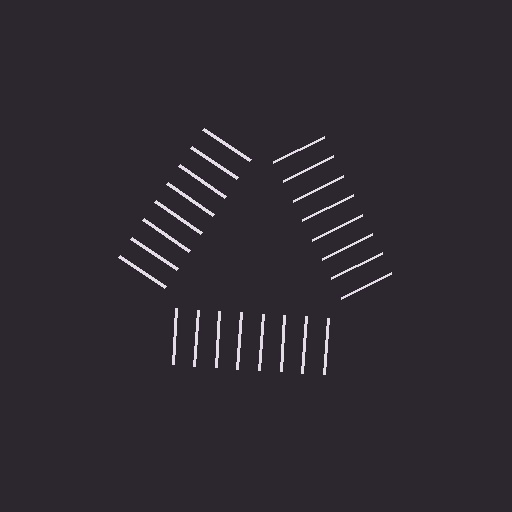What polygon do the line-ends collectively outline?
An illusory triangle — the line segments terminate on its edges but no continuous stroke is drawn.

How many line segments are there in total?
24 — 8 along each of the 3 edges.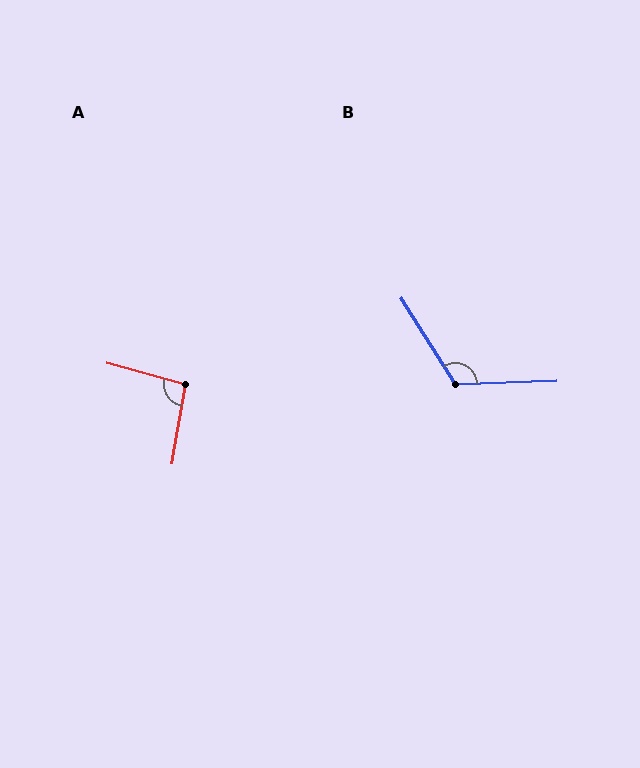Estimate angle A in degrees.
Approximately 96 degrees.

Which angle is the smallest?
A, at approximately 96 degrees.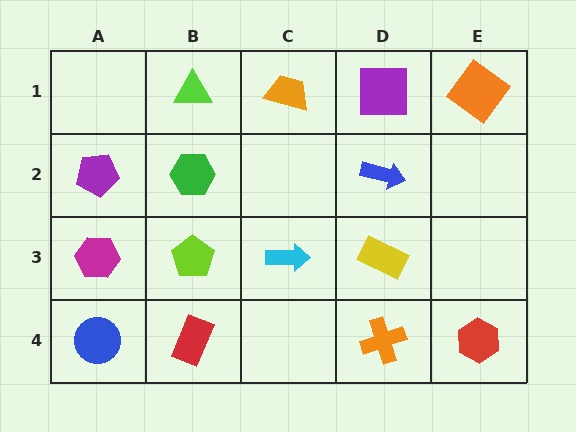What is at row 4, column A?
A blue circle.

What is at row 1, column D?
A purple square.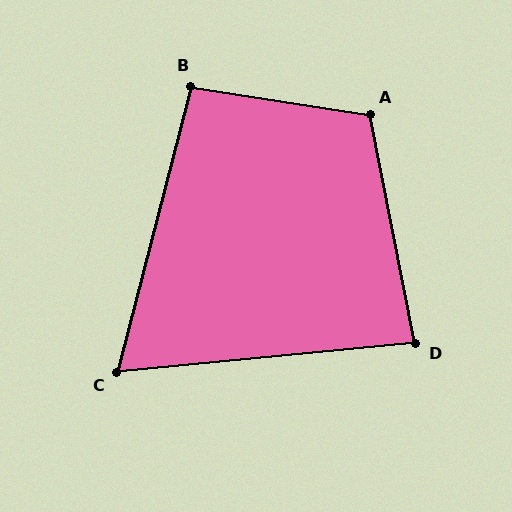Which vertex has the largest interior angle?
A, at approximately 110 degrees.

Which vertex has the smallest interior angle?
C, at approximately 70 degrees.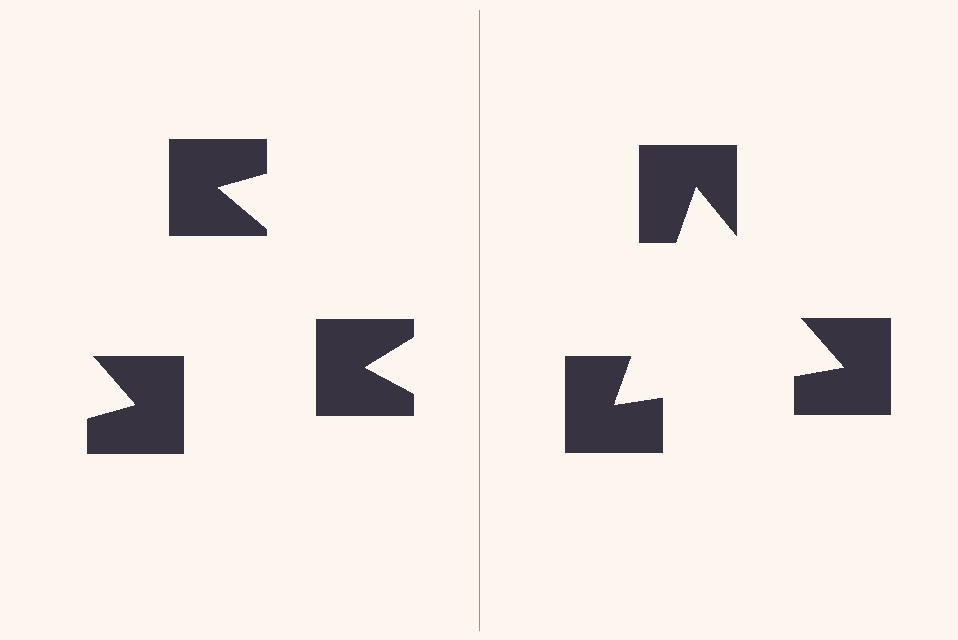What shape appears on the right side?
An illusory triangle.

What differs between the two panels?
The notched squares are positioned identically on both sides; only the wedge orientations differ. On the right they align to a triangle; on the left they are misaligned.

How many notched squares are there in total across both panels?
6 — 3 on each side.